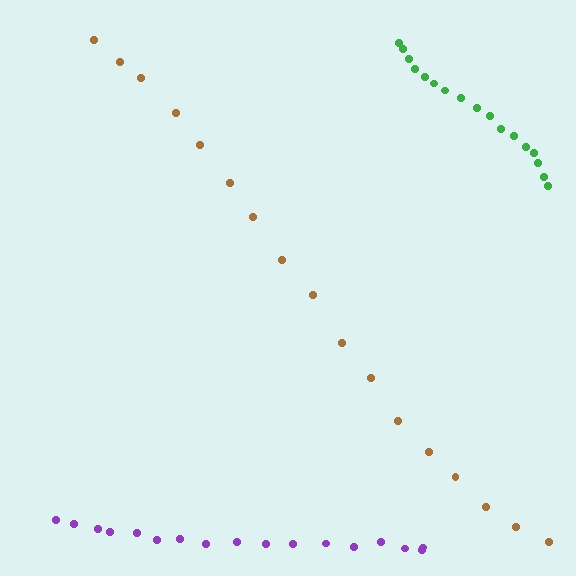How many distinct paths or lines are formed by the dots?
There are 3 distinct paths.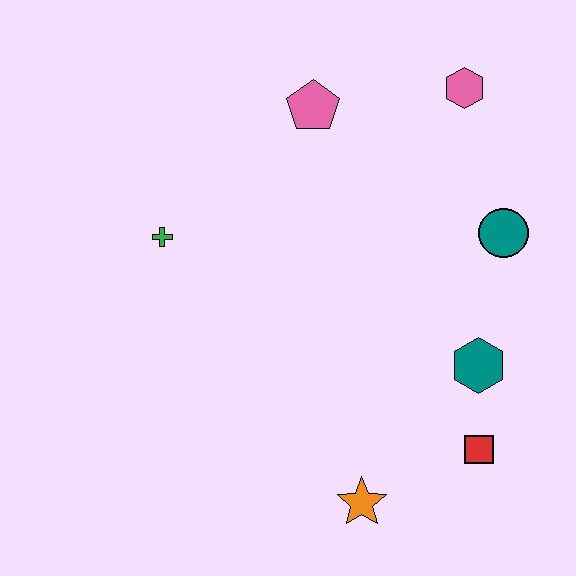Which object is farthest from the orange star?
The pink hexagon is farthest from the orange star.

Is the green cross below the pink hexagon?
Yes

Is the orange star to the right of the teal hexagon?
No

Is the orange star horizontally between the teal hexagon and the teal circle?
No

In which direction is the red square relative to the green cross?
The red square is to the right of the green cross.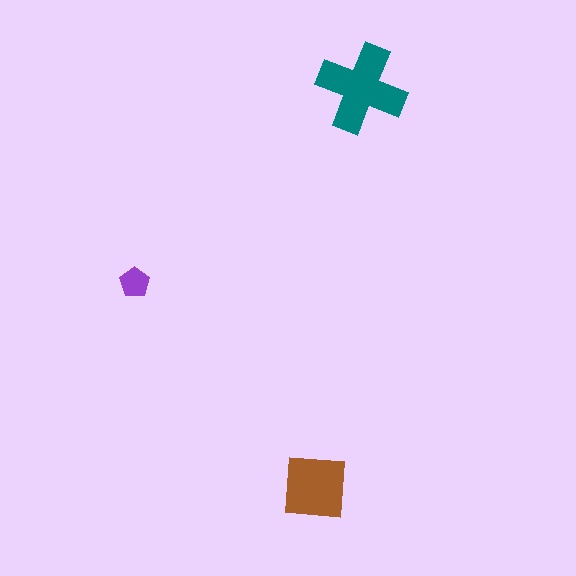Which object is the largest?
The teal cross.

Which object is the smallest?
The purple pentagon.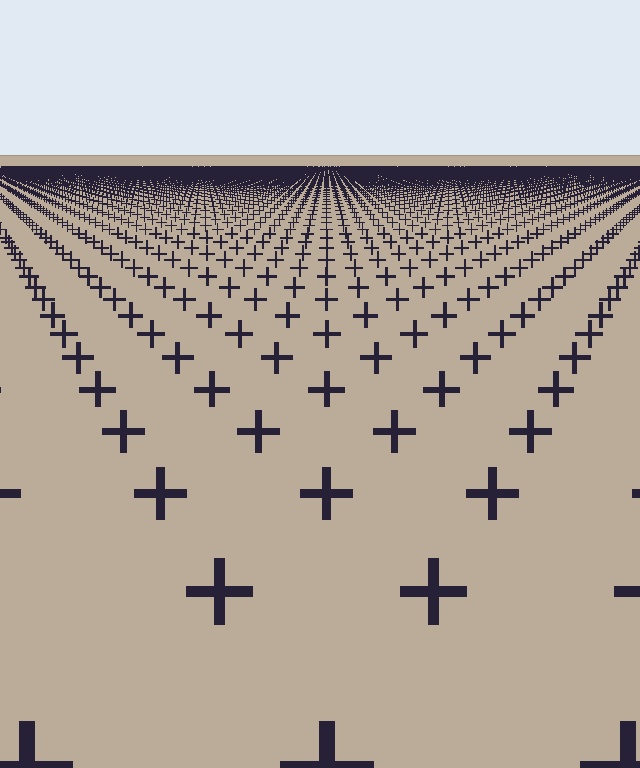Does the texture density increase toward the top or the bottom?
Density increases toward the top.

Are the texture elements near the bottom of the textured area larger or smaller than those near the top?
Larger. Near the bottom, elements are closer to the viewer and appear at a bigger on-screen size.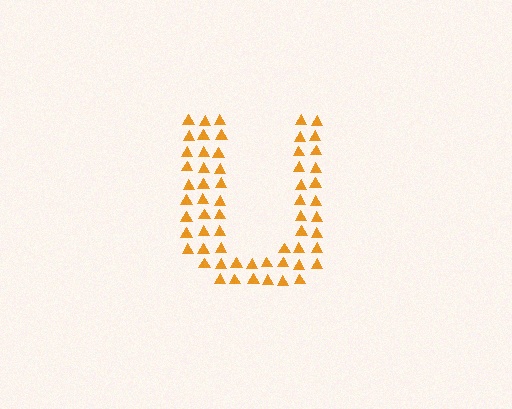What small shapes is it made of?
It is made of small triangles.